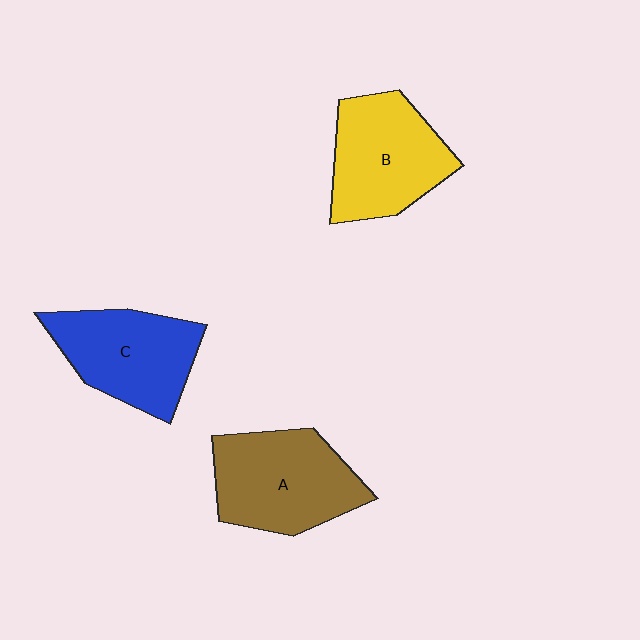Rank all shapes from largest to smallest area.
From largest to smallest: A (brown), B (yellow), C (blue).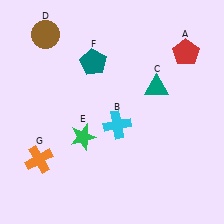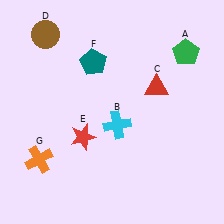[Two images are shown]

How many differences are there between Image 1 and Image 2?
There are 3 differences between the two images.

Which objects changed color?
A changed from red to green. C changed from teal to red. E changed from green to red.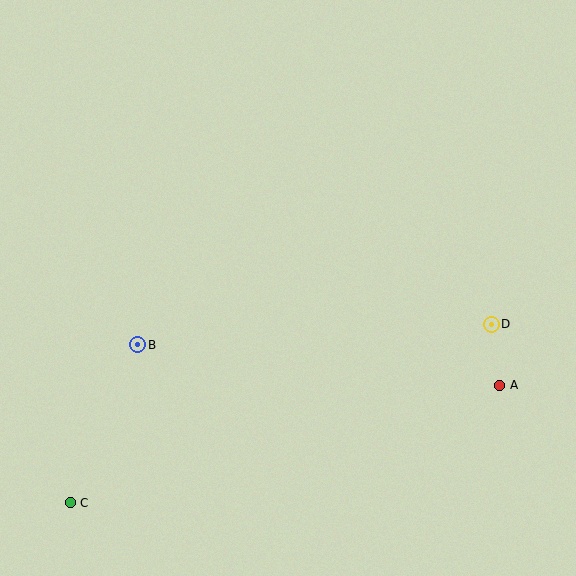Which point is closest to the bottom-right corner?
Point A is closest to the bottom-right corner.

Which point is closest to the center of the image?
Point B at (138, 345) is closest to the center.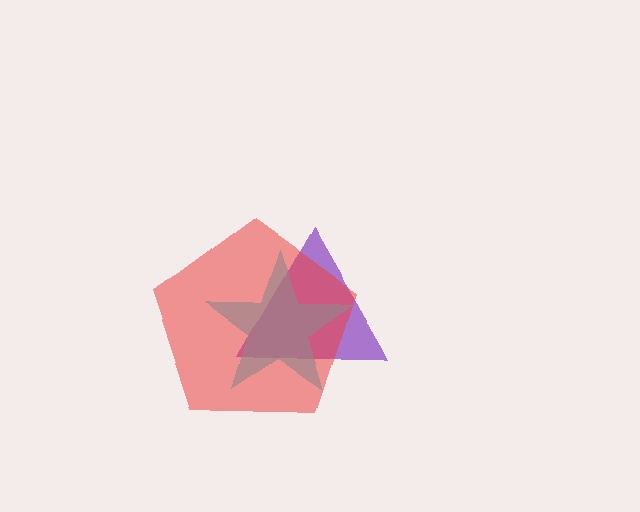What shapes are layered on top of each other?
The layered shapes are: a purple triangle, a cyan star, a red pentagon.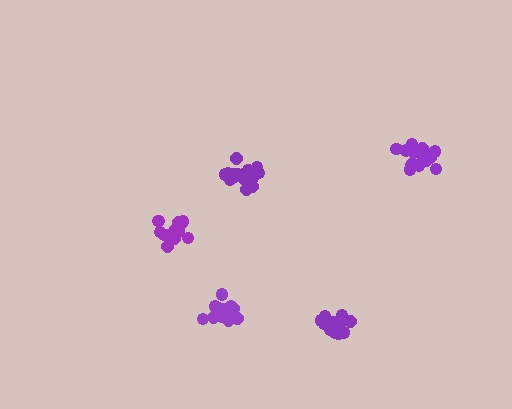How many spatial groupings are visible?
There are 5 spatial groupings.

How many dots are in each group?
Group 1: 19 dots, Group 2: 15 dots, Group 3: 18 dots, Group 4: 19 dots, Group 5: 17 dots (88 total).